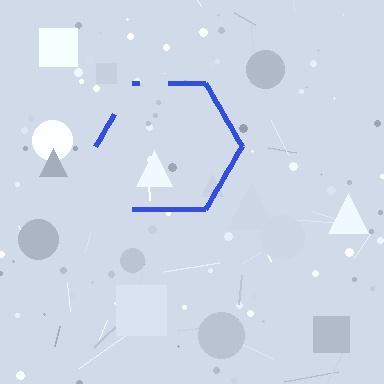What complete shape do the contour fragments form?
The contour fragments form a hexagon.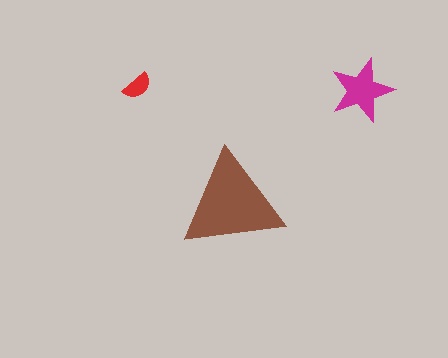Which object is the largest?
The brown triangle.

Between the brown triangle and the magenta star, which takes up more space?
The brown triangle.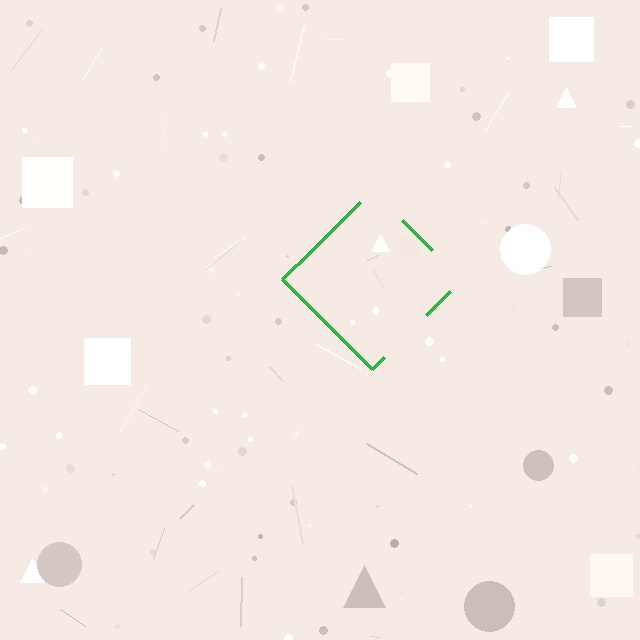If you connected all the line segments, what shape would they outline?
They would outline a diamond.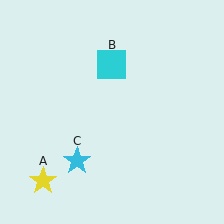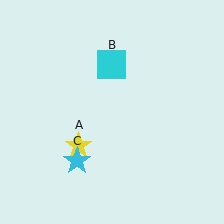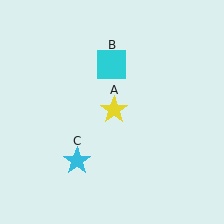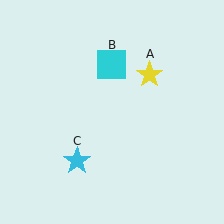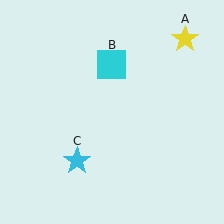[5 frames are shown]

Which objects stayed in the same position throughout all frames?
Cyan square (object B) and cyan star (object C) remained stationary.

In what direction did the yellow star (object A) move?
The yellow star (object A) moved up and to the right.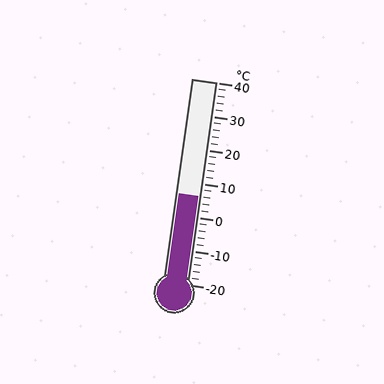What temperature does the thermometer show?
The thermometer shows approximately 6°C.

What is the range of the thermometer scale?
The thermometer scale ranges from -20°C to 40°C.